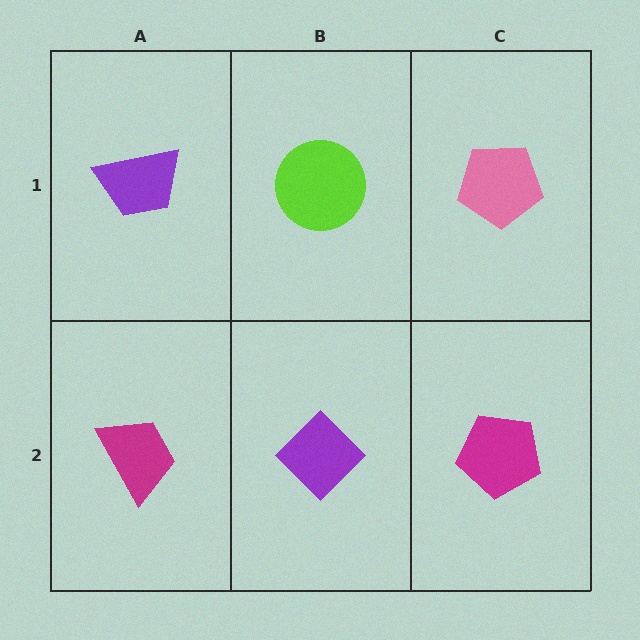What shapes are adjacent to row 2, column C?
A pink pentagon (row 1, column C), a purple diamond (row 2, column B).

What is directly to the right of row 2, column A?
A purple diamond.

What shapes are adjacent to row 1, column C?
A magenta pentagon (row 2, column C), a lime circle (row 1, column B).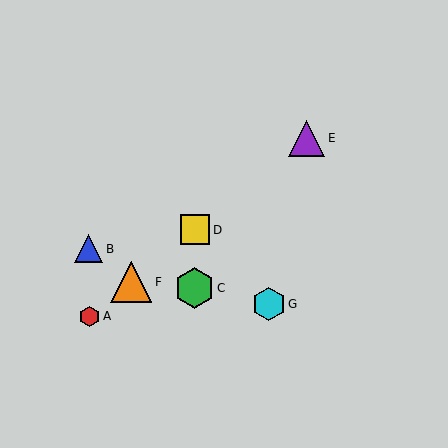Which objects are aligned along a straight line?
Objects A, D, E, F are aligned along a straight line.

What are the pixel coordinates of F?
Object F is at (131, 282).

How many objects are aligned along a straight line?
4 objects (A, D, E, F) are aligned along a straight line.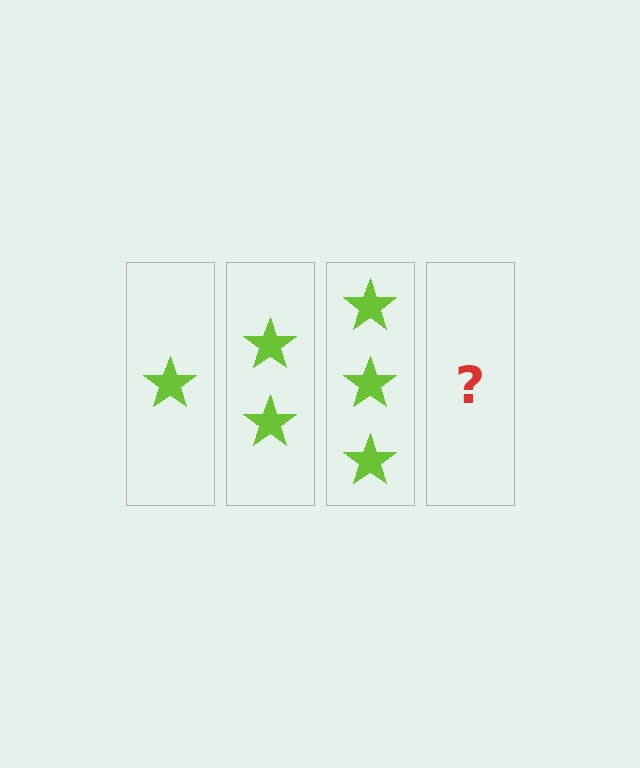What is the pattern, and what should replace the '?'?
The pattern is that each step adds one more star. The '?' should be 4 stars.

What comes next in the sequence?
The next element should be 4 stars.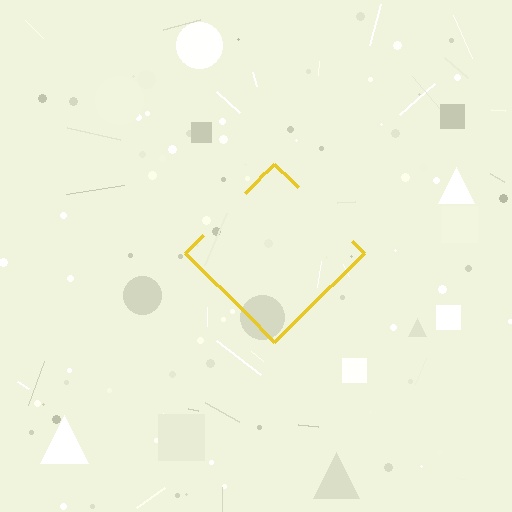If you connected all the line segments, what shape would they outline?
They would outline a diamond.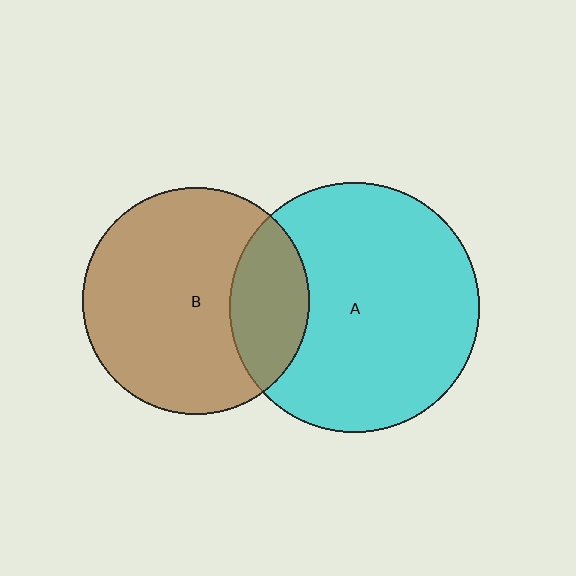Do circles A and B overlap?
Yes.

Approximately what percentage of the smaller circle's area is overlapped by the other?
Approximately 25%.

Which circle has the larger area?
Circle A (cyan).